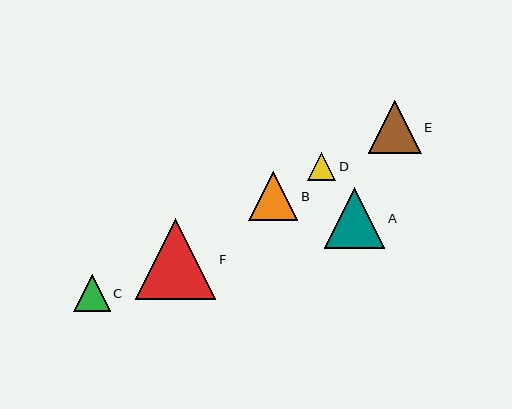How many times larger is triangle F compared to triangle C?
Triangle F is approximately 2.2 times the size of triangle C.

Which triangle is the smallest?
Triangle D is the smallest with a size of approximately 28 pixels.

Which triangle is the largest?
Triangle F is the largest with a size of approximately 80 pixels.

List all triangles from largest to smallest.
From largest to smallest: F, A, E, B, C, D.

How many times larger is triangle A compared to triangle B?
Triangle A is approximately 1.3 times the size of triangle B.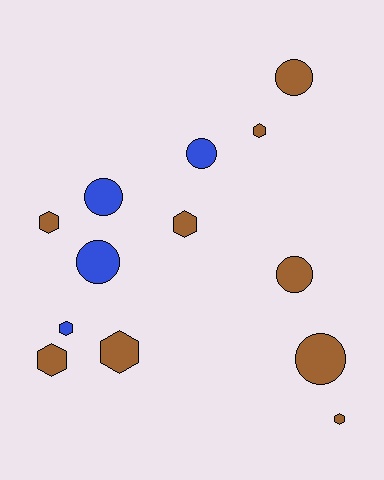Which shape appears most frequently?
Hexagon, with 7 objects.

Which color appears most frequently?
Brown, with 9 objects.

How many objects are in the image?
There are 13 objects.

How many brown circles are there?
There are 3 brown circles.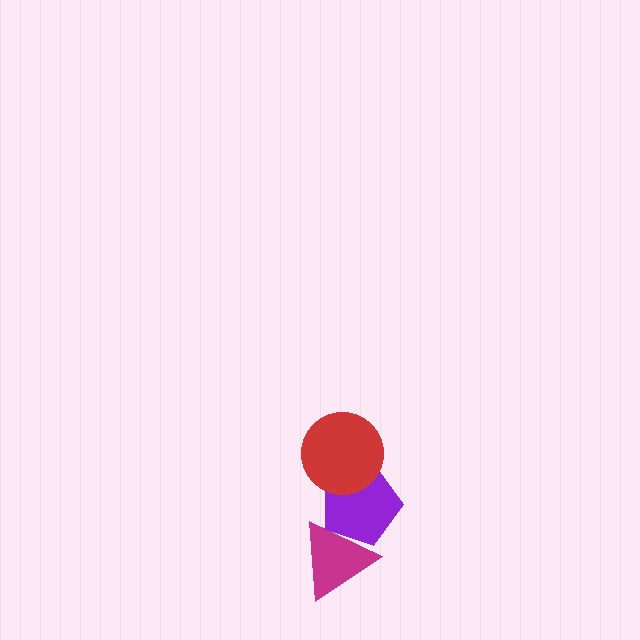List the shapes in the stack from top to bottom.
From top to bottom: the red circle, the purple pentagon, the magenta triangle.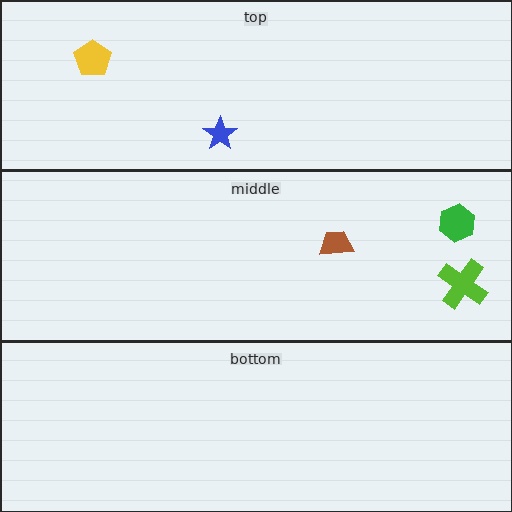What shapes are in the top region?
The yellow pentagon, the blue star.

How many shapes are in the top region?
2.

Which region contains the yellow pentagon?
The top region.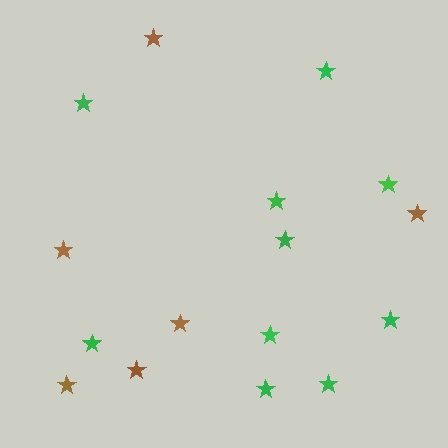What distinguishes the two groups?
There are 2 groups: one group of brown stars (6) and one group of green stars (10).